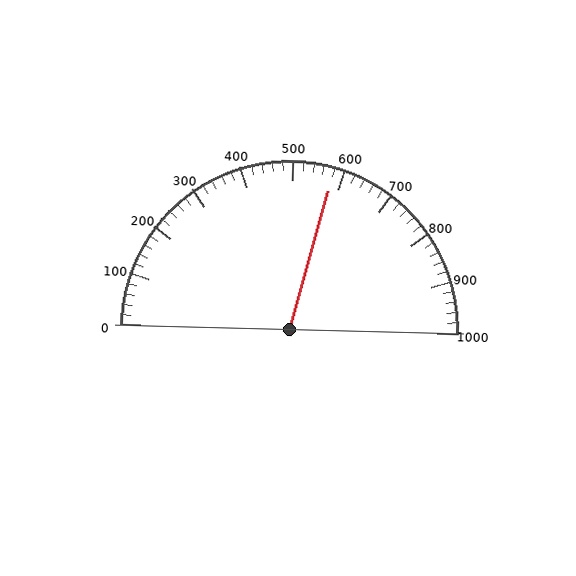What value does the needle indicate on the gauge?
The needle indicates approximately 580.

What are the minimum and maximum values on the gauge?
The gauge ranges from 0 to 1000.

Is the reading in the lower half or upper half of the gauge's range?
The reading is in the upper half of the range (0 to 1000).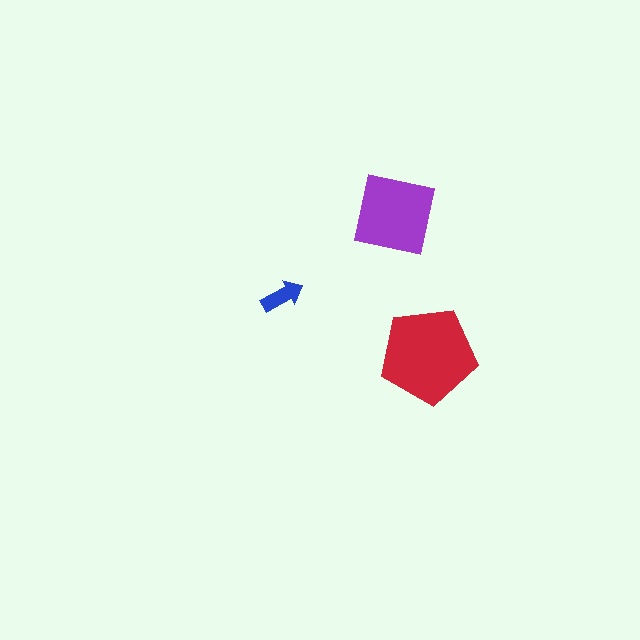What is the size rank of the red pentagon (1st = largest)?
1st.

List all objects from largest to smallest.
The red pentagon, the purple square, the blue arrow.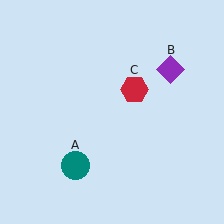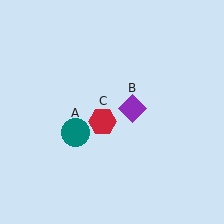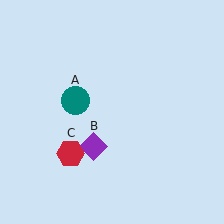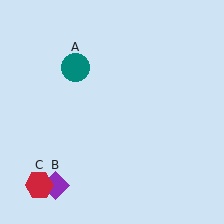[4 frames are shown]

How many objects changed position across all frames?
3 objects changed position: teal circle (object A), purple diamond (object B), red hexagon (object C).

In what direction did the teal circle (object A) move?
The teal circle (object A) moved up.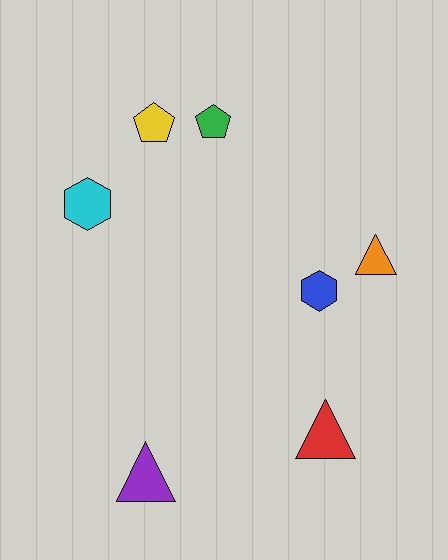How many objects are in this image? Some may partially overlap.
There are 7 objects.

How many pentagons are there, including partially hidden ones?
There are 2 pentagons.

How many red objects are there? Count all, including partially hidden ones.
There is 1 red object.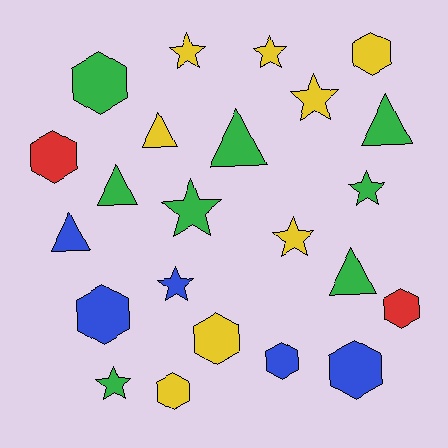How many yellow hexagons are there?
There are 3 yellow hexagons.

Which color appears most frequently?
Green, with 8 objects.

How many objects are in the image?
There are 23 objects.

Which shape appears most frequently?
Hexagon, with 9 objects.